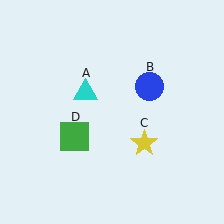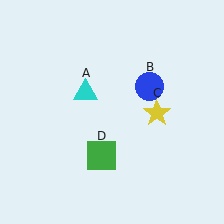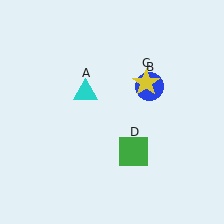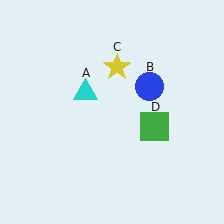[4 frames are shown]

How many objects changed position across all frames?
2 objects changed position: yellow star (object C), green square (object D).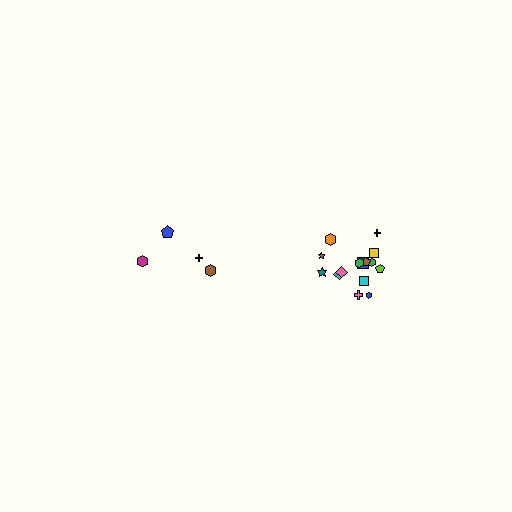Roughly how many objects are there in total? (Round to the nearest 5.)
Roughly 20 objects in total.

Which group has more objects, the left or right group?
The right group.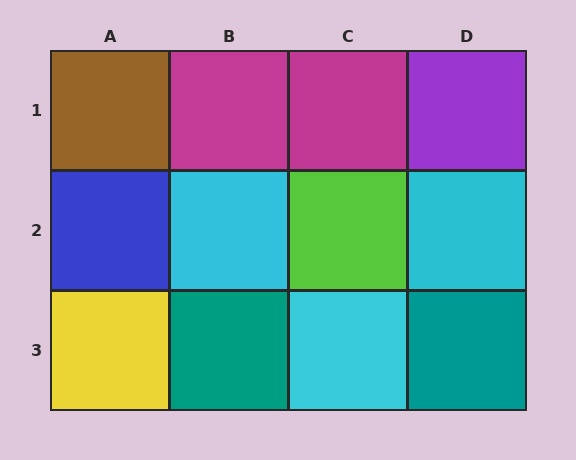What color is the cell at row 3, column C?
Cyan.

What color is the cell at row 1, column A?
Brown.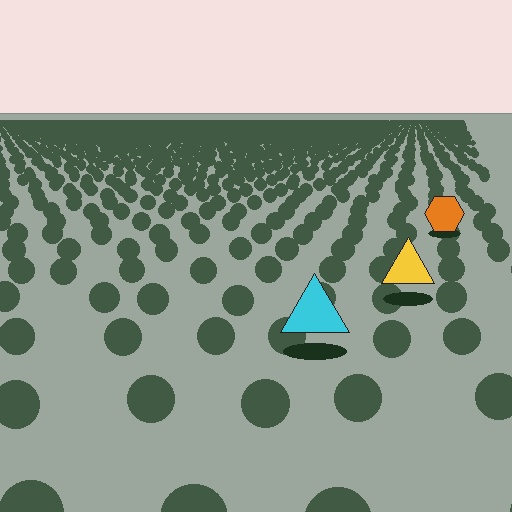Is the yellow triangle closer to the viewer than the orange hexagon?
Yes. The yellow triangle is closer — you can tell from the texture gradient: the ground texture is coarser near it.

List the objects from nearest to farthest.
From nearest to farthest: the cyan triangle, the yellow triangle, the orange hexagon.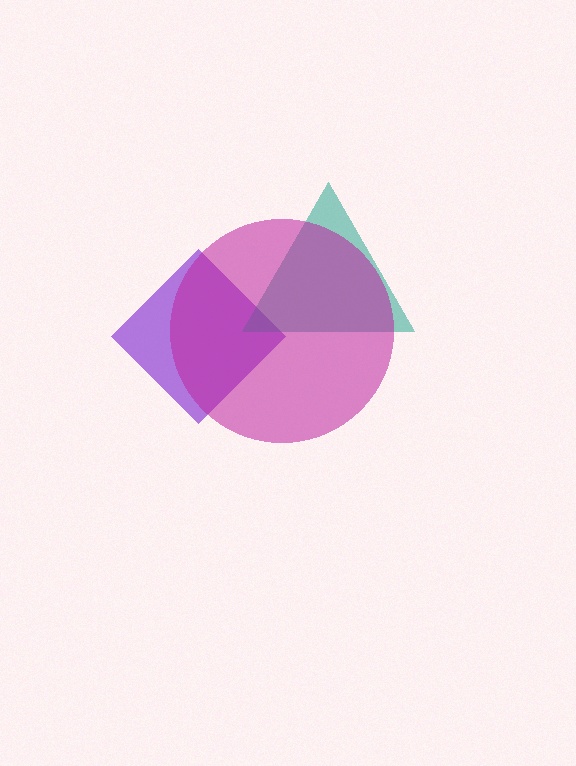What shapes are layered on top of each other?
The layered shapes are: a purple diamond, a teal triangle, a magenta circle.